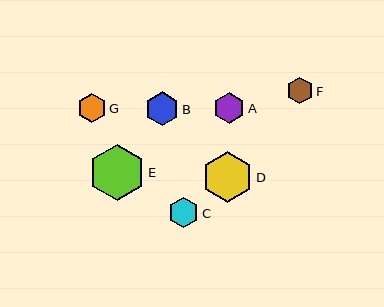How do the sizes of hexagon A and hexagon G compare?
Hexagon A and hexagon G are approximately the same size.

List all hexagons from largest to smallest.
From largest to smallest: E, D, B, A, C, G, F.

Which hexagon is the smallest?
Hexagon F is the smallest with a size of approximately 26 pixels.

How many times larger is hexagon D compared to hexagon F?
Hexagon D is approximately 1.9 times the size of hexagon F.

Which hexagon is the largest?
Hexagon E is the largest with a size of approximately 56 pixels.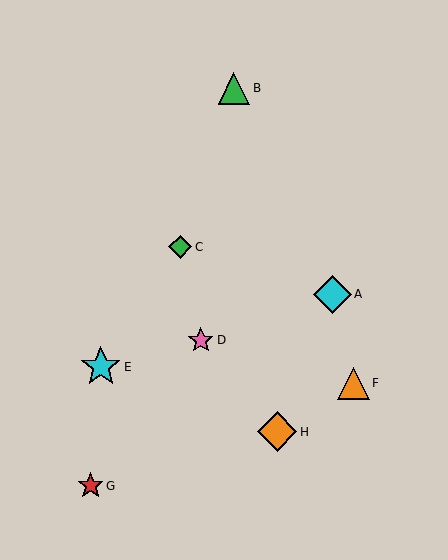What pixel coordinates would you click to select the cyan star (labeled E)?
Click at (101, 367) to select the cyan star E.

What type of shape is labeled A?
Shape A is a cyan diamond.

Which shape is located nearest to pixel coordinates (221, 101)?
The green triangle (labeled B) at (234, 88) is nearest to that location.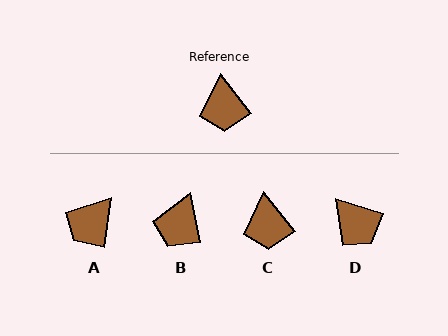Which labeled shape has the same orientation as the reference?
C.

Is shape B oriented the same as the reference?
No, it is off by about 27 degrees.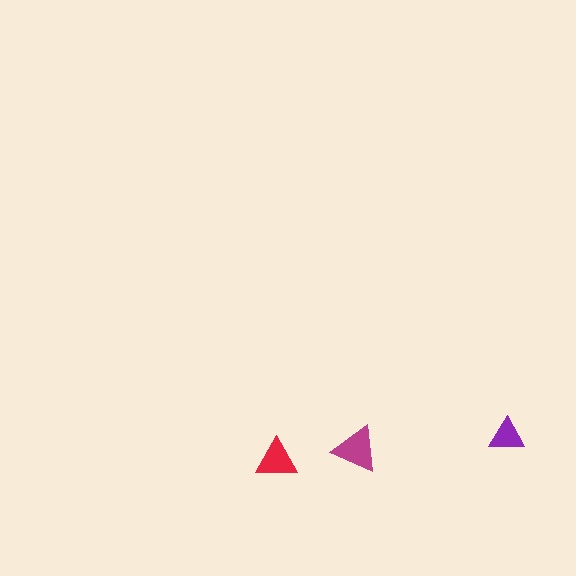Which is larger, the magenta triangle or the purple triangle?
The magenta one.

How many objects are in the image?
There are 3 objects in the image.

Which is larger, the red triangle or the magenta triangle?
The magenta one.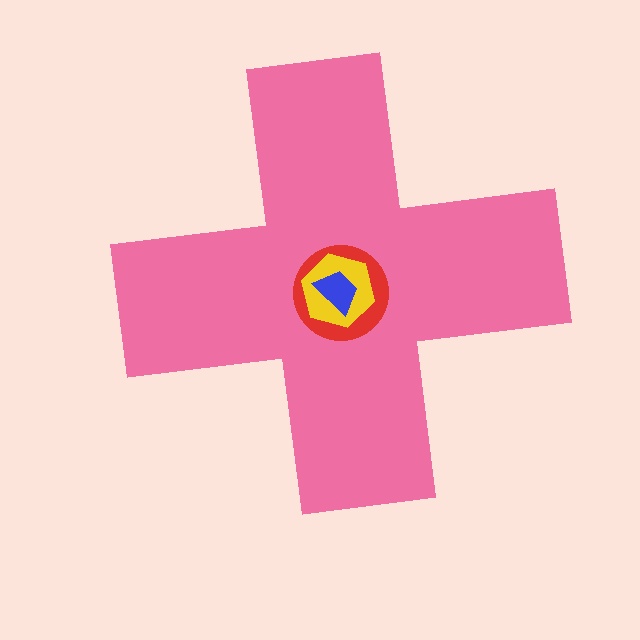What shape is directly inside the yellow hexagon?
The blue trapezoid.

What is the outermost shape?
The pink cross.